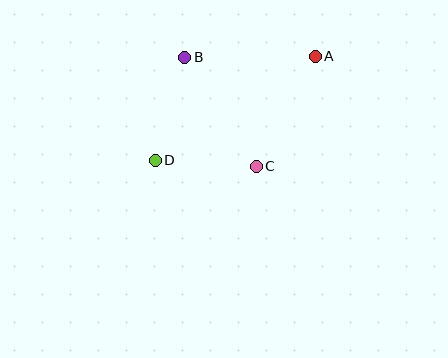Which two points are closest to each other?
Points C and D are closest to each other.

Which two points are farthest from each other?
Points A and D are farthest from each other.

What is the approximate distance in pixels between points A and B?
The distance between A and B is approximately 130 pixels.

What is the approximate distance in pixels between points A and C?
The distance between A and C is approximately 125 pixels.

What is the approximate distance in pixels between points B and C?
The distance between B and C is approximately 131 pixels.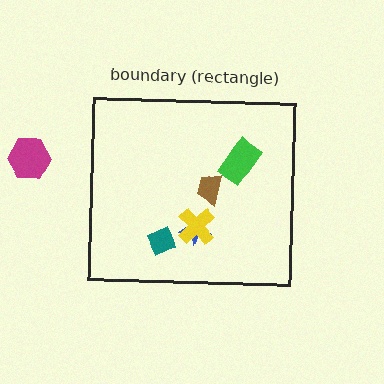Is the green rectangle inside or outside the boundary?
Inside.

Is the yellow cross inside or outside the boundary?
Inside.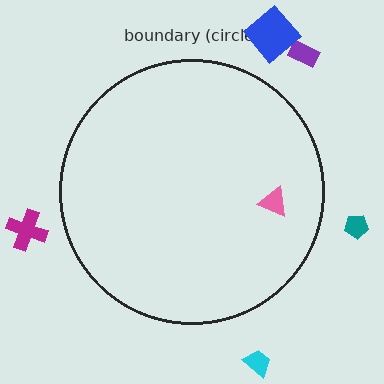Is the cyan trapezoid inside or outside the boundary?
Outside.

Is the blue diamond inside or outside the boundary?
Outside.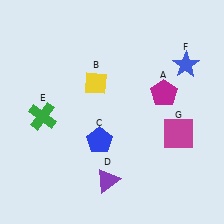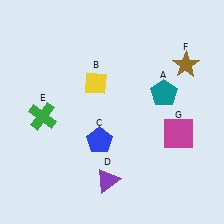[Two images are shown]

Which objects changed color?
A changed from magenta to teal. F changed from blue to brown.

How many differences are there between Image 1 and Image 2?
There are 2 differences between the two images.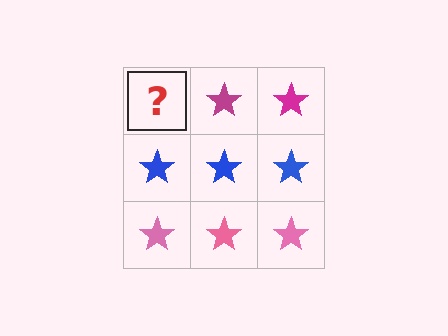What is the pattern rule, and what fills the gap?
The rule is that each row has a consistent color. The gap should be filled with a magenta star.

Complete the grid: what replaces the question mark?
The question mark should be replaced with a magenta star.